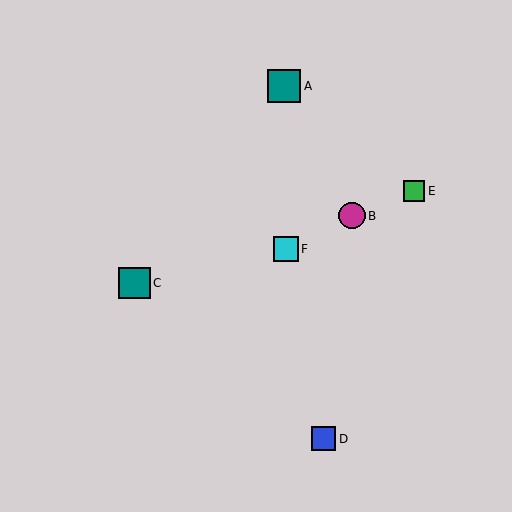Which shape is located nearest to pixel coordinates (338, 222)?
The magenta circle (labeled B) at (352, 216) is nearest to that location.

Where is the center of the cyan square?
The center of the cyan square is at (286, 249).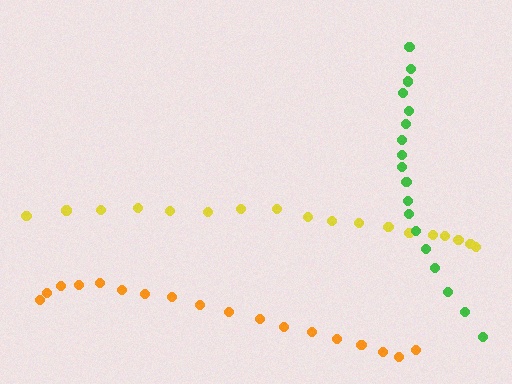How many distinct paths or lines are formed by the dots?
There are 3 distinct paths.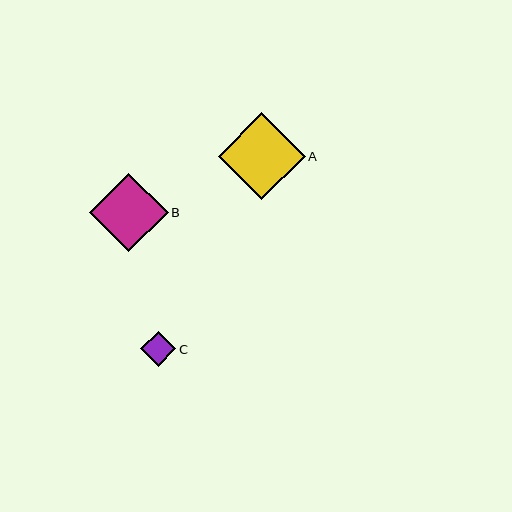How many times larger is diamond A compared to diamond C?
Diamond A is approximately 2.5 times the size of diamond C.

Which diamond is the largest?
Diamond A is the largest with a size of approximately 87 pixels.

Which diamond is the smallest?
Diamond C is the smallest with a size of approximately 35 pixels.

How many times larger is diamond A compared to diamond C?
Diamond A is approximately 2.5 times the size of diamond C.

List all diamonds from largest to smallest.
From largest to smallest: A, B, C.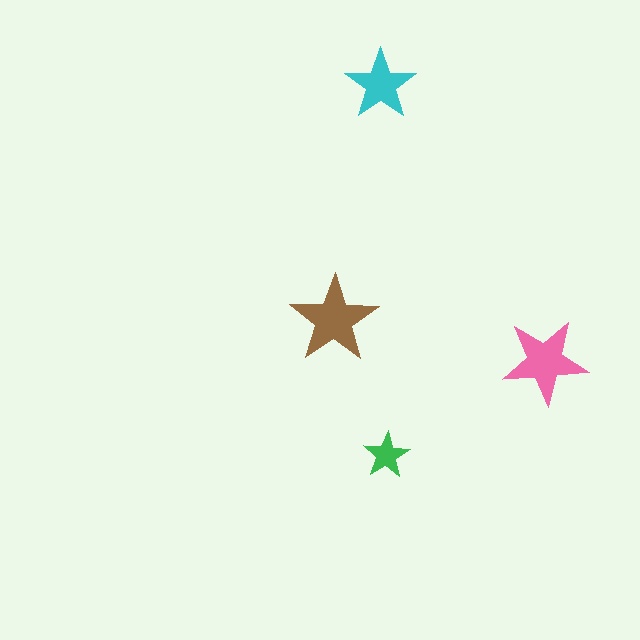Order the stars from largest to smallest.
the brown one, the pink one, the cyan one, the green one.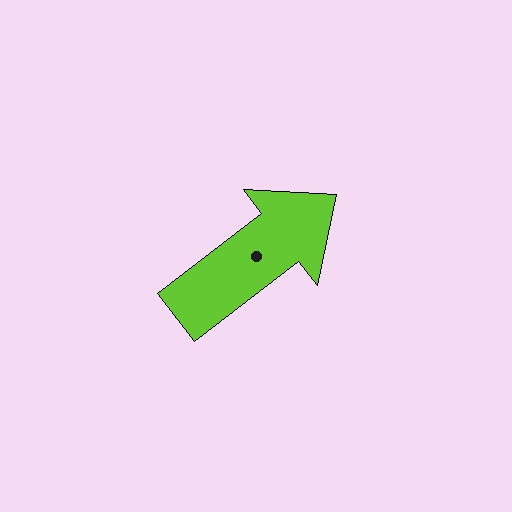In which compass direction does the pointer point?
Northeast.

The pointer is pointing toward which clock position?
Roughly 2 o'clock.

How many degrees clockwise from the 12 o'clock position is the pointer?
Approximately 53 degrees.